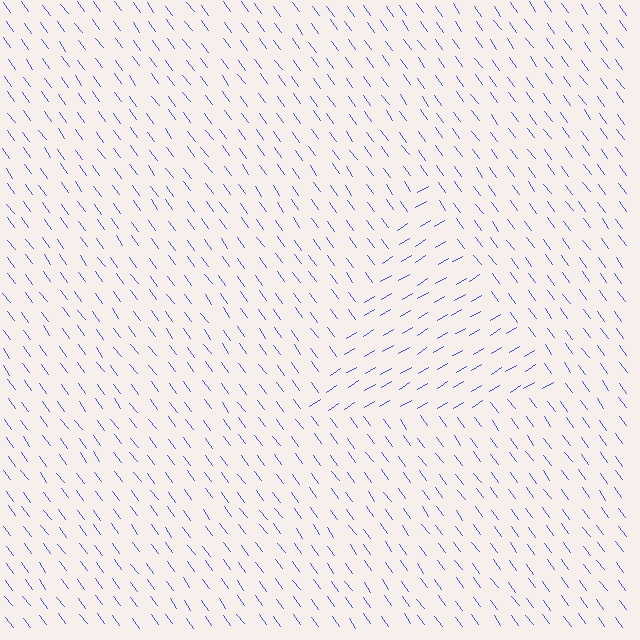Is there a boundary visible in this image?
Yes, there is a texture boundary formed by a change in line orientation.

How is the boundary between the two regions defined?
The boundary is defined purely by a change in line orientation (approximately 85 degrees difference). All lines are the same color and thickness.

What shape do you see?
I see a triangle.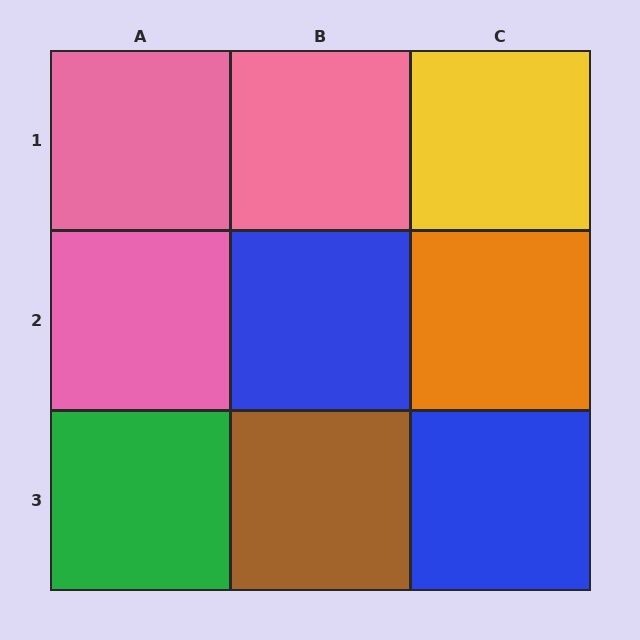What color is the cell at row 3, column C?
Blue.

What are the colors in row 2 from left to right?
Pink, blue, orange.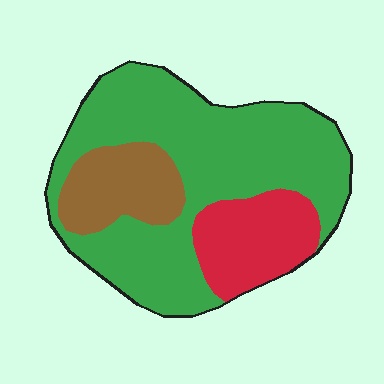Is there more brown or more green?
Green.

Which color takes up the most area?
Green, at roughly 65%.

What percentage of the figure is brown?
Brown covers about 15% of the figure.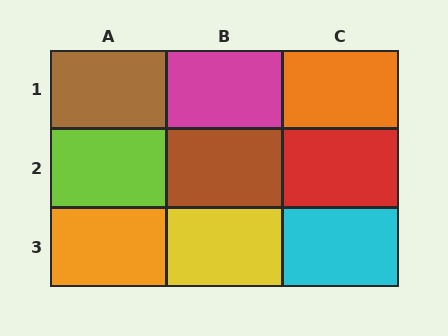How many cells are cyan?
1 cell is cyan.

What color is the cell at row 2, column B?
Brown.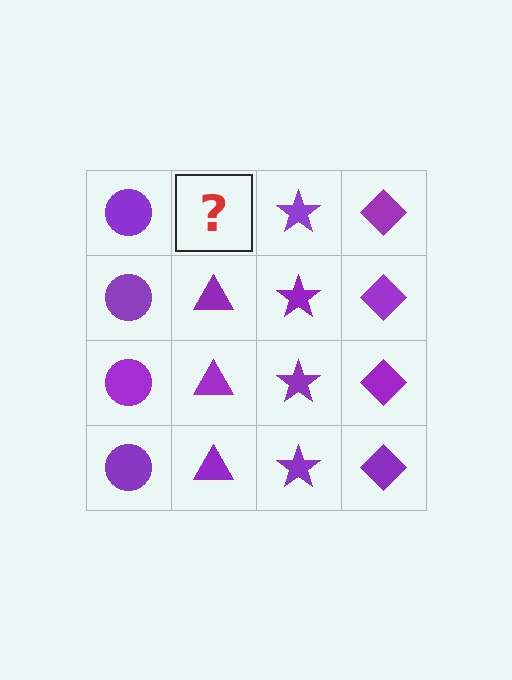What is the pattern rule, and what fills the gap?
The rule is that each column has a consistent shape. The gap should be filled with a purple triangle.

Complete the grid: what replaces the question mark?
The question mark should be replaced with a purple triangle.